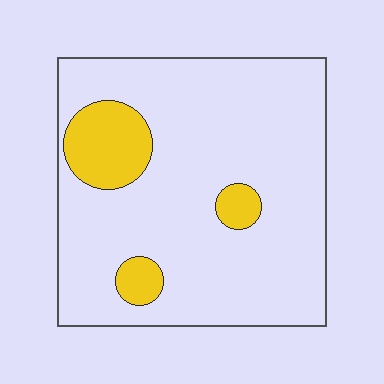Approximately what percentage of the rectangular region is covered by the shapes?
Approximately 15%.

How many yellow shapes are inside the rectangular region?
3.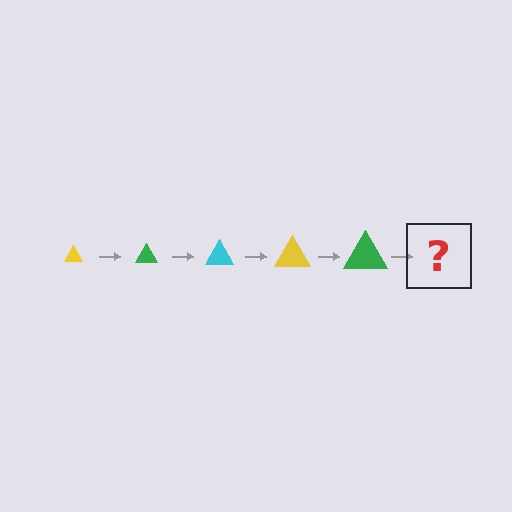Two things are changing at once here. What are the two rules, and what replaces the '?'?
The two rules are that the triangle grows larger each step and the color cycles through yellow, green, and cyan. The '?' should be a cyan triangle, larger than the previous one.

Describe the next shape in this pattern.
It should be a cyan triangle, larger than the previous one.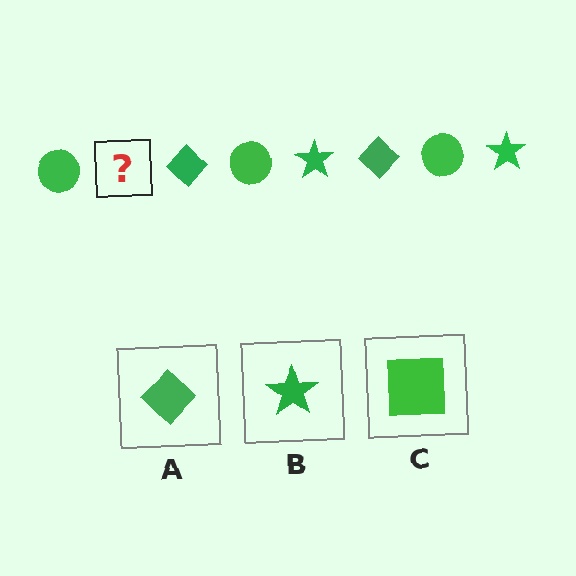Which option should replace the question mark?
Option B.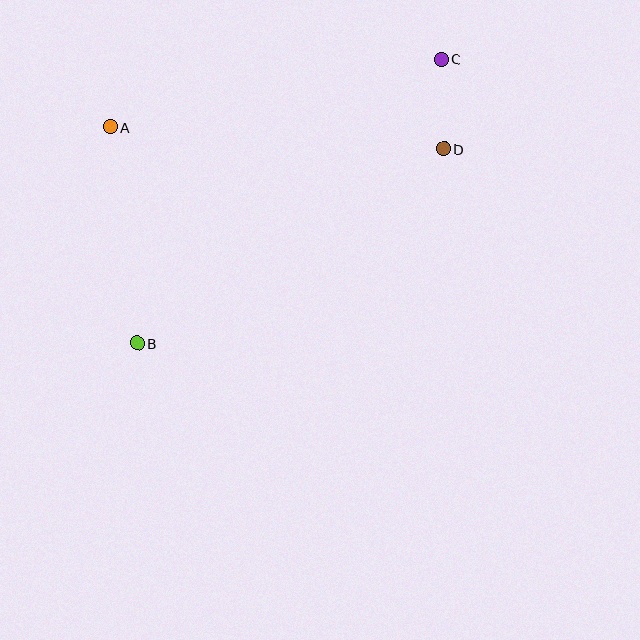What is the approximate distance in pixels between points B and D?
The distance between B and D is approximately 363 pixels.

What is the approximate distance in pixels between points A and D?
The distance between A and D is approximately 334 pixels.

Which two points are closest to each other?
Points C and D are closest to each other.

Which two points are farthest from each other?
Points B and C are farthest from each other.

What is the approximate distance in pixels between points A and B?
The distance between A and B is approximately 218 pixels.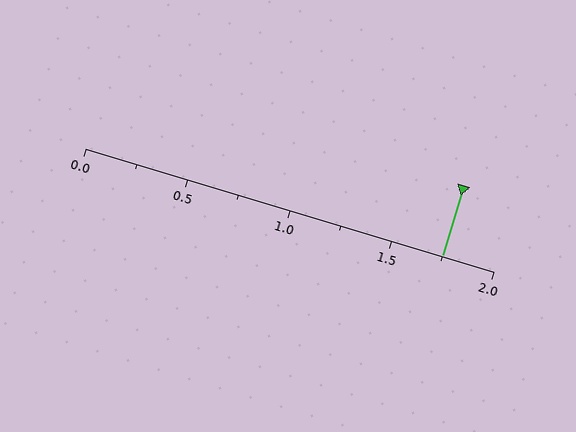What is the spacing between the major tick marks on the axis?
The major ticks are spaced 0.5 apart.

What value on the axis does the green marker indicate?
The marker indicates approximately 1.75.